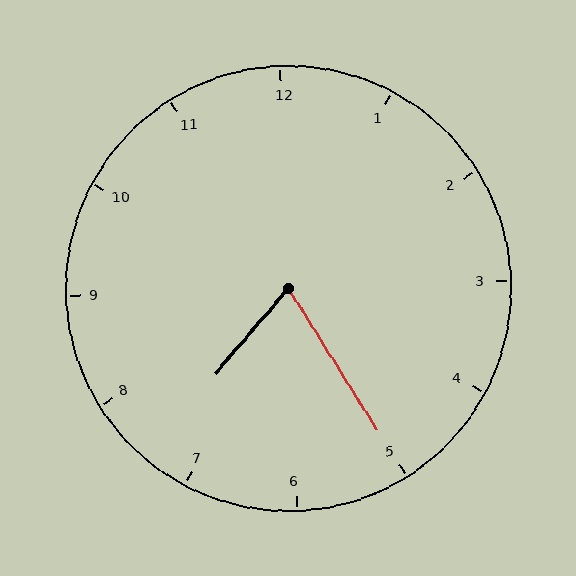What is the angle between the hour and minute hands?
Approximately 72 degrees.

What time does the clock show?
7:25.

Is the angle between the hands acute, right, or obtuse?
It is acute.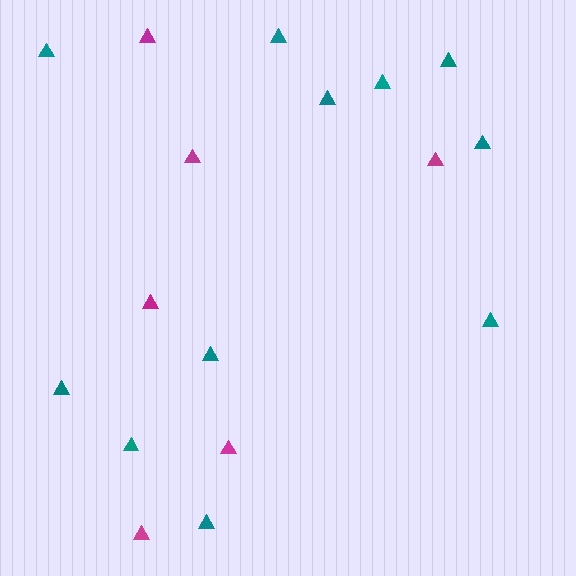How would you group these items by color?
There are 2 groups: one group of teal triangles (11) and one group of magenta triangles (6).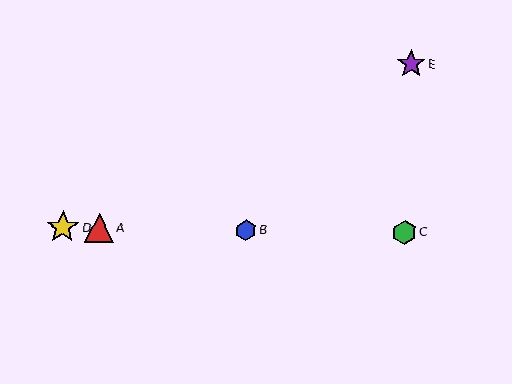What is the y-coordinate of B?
Object B is at y≈230.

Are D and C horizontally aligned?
Yes, both are at y≈227.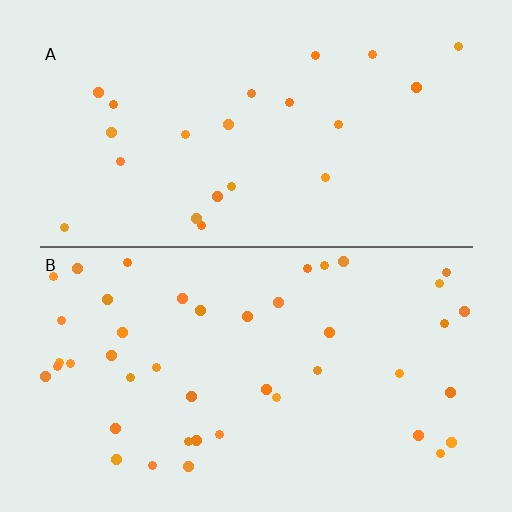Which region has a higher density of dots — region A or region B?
B (the bottom).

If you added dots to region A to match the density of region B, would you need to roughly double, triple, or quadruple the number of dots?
Approximately double.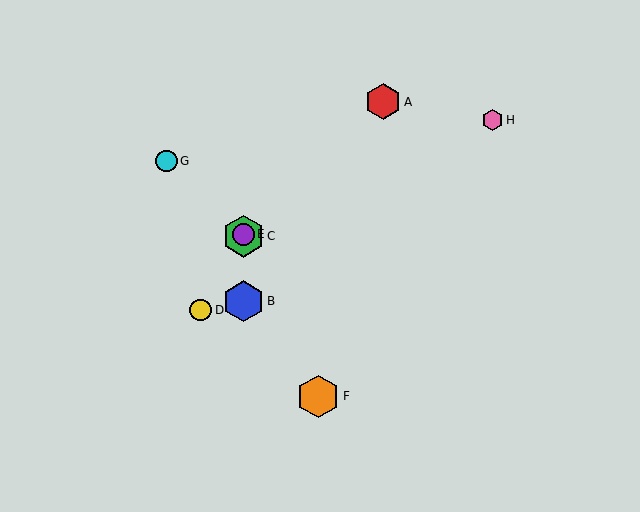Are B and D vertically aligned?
No, B is at x≈243 and D is at x≈201.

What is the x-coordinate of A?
Object A is at x≈383.